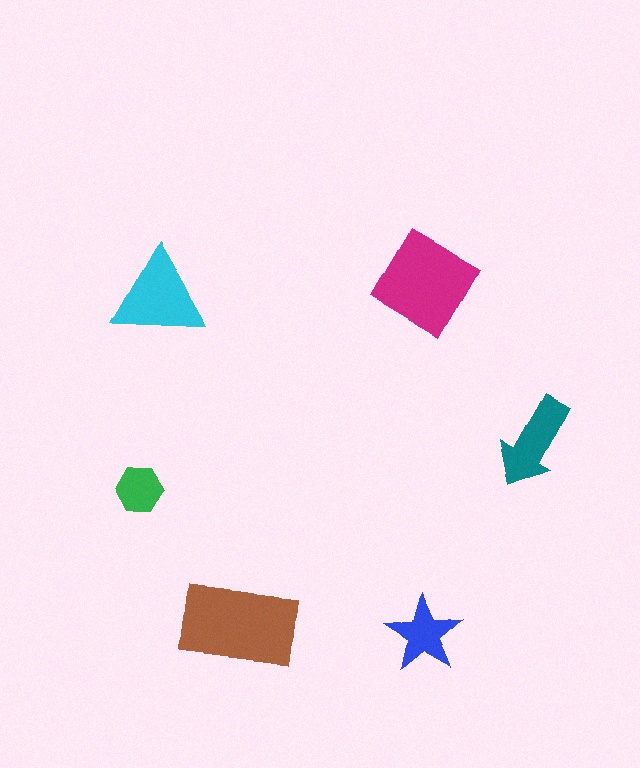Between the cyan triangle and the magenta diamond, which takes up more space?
The magenta diamond.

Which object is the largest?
The brown rectangle.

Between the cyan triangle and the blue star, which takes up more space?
The cyan triangle.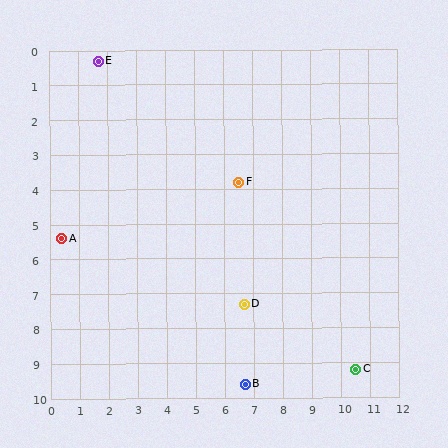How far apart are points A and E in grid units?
Points A and E are about 5.3 grid units apart.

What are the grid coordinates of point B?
Point B is at approximately (6.7, 9.6).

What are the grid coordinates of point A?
Point A is at approximately (0.4, 5.4).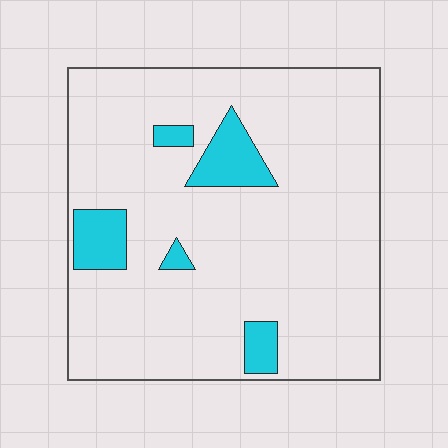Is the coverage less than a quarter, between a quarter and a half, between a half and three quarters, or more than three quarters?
Less than a quarter.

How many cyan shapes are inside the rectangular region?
5.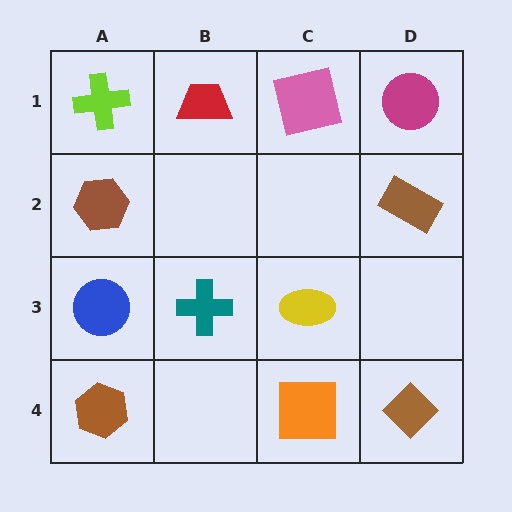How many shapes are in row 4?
3 shapes.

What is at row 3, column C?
A yellow ellipse.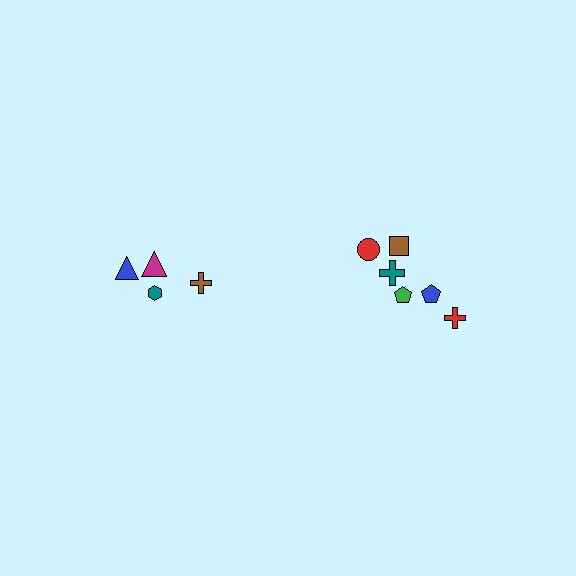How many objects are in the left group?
There are 4 objects.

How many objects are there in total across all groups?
There are 10 objects.